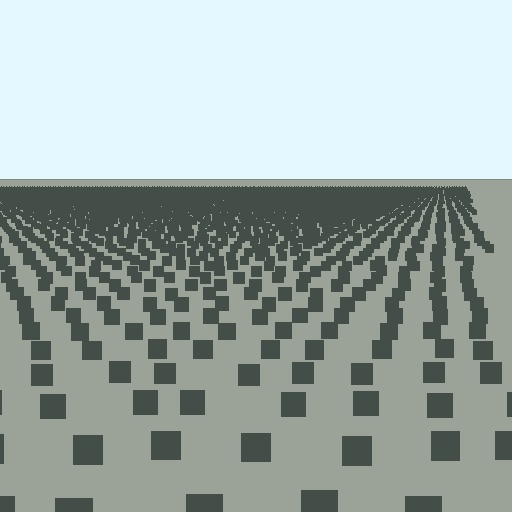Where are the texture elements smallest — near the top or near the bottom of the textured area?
Near the top.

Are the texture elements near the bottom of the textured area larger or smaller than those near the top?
Larger. Near the bottom, elements are closer to the viewer and appear at a bigger on-screen size.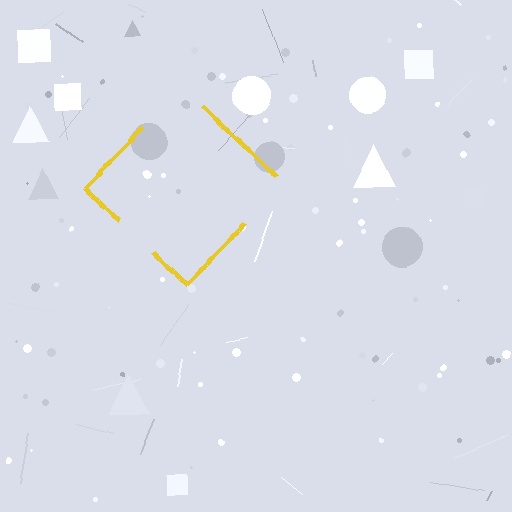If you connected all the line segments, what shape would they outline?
They would outline a diamond.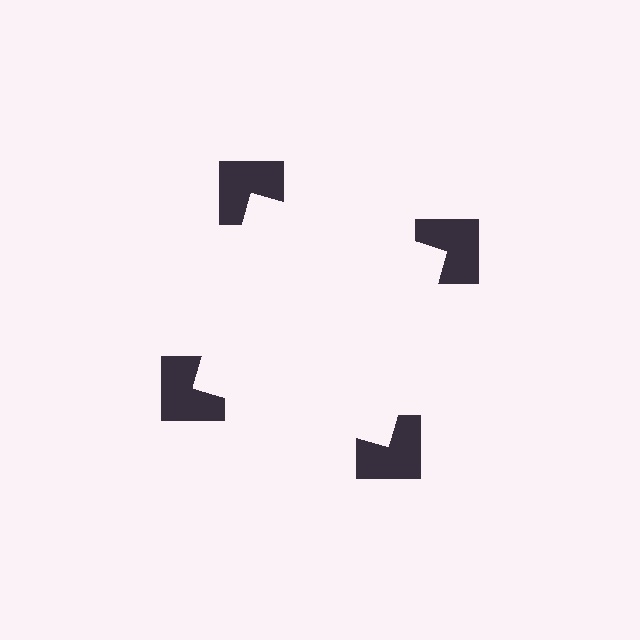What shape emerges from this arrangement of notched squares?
An illusory square — its edges are inferred from the aligned wedge cuts in the notched squares, not physically drawn.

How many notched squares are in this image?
There are 4 — one at each vertex of the illusory square.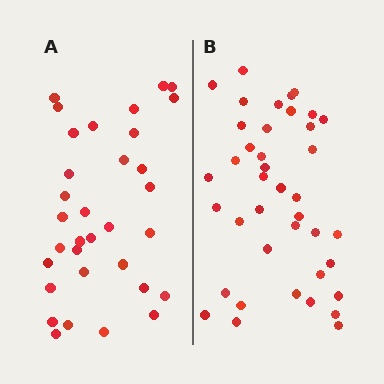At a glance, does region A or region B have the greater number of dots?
Region B (the right region) has more dots.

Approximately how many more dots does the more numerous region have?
Region B has roughly 8 or so more dots than region A.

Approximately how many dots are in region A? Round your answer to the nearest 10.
About 30 dots. (The exact count is 33, which rounds to 30.)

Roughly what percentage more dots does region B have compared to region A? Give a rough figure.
About 20% more.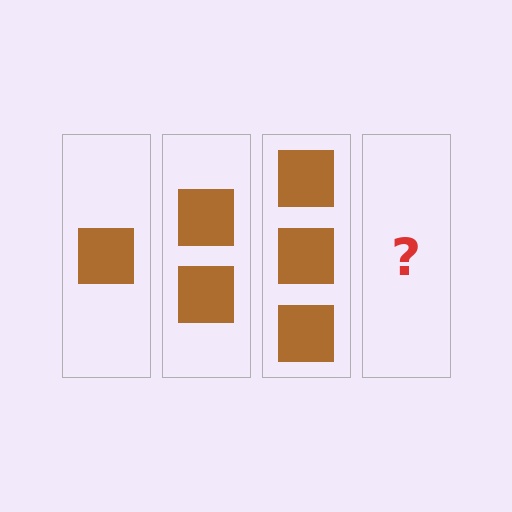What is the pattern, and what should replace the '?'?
The pattern is that each step adds one more square. The '?' should be 4 squares.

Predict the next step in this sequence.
The next step is 4 squares.